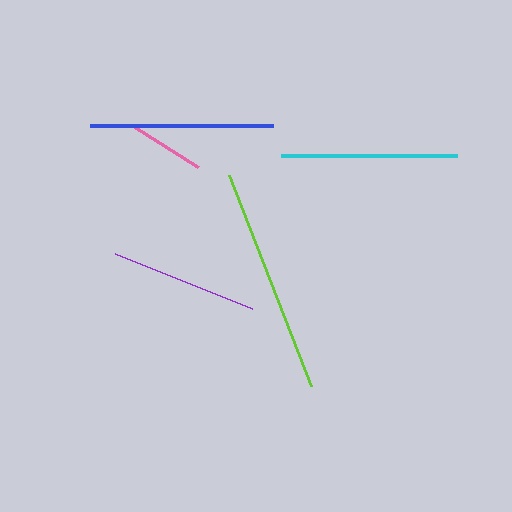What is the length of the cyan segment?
The cyan segment is approximately 176 pixels long.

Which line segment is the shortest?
The pink line is the shortest at approximately 76 pixels.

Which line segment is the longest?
The lime line is the longest at approximately 227 pixels.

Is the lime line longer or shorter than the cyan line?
The lime line is longer than the cyan line.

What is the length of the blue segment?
The blue segment is approximately 183 pixels long.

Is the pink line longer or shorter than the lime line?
The lime line is longer than the pink line.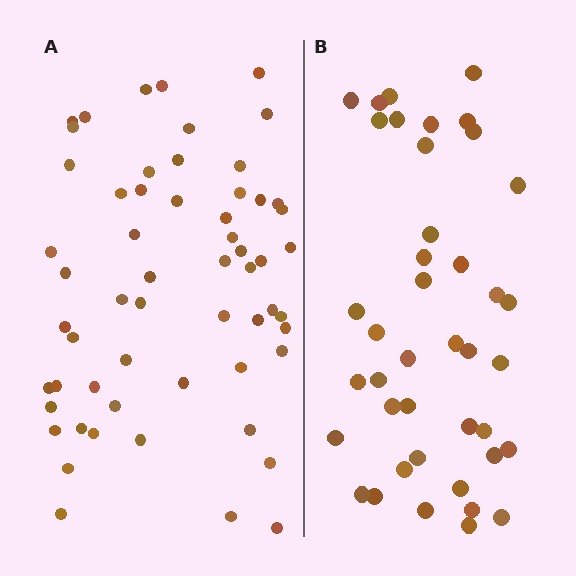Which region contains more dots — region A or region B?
Region A (the left region) has more dots.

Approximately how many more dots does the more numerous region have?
Region A has approximately 15 more dots than region B.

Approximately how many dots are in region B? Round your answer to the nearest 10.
About 40 dots. (The exact count is 41, which rounds to 40.)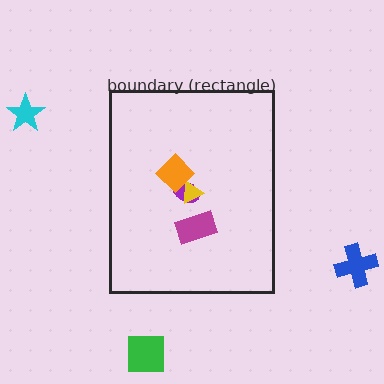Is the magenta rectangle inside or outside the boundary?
Inside.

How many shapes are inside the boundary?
4 inside, 3 outside.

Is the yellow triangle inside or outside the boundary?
Inside.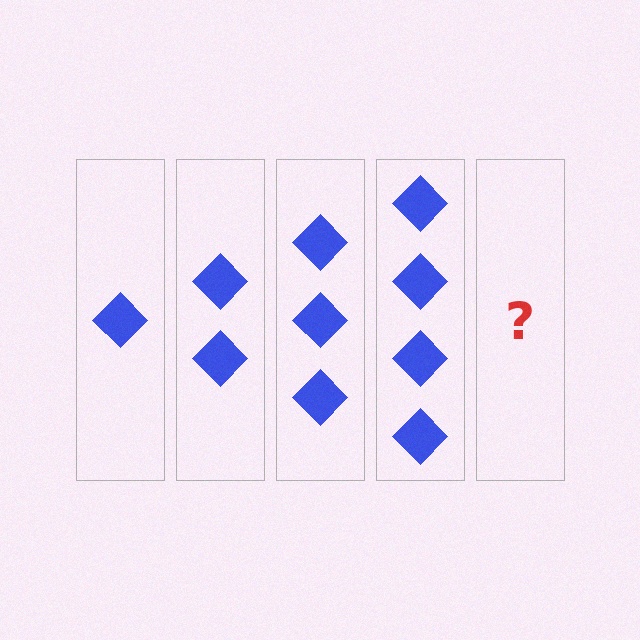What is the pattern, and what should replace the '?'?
The pattern is that each step adds one more diamond. The '?' should be 5 diamonds.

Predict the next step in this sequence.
The next step is 5 diamonds.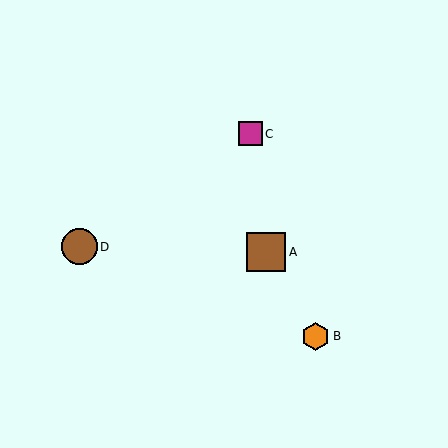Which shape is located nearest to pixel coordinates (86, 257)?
The brown circle (labeled D) at (80, 247) is nearest to that location.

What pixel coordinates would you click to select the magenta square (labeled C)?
Click at (250, 134) to select the magenta square C.